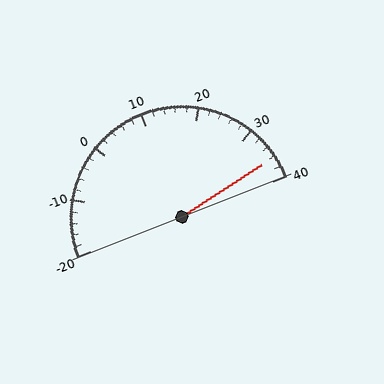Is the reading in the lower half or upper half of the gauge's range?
The reading is in the upper half of the range (-20 to 40).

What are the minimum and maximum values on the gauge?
The gauge ranges from -20 to 40.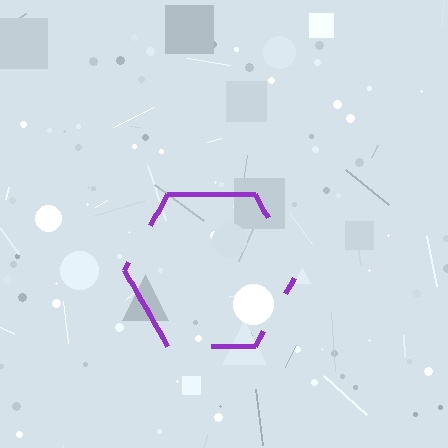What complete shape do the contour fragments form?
The contour fragments form a hexagon.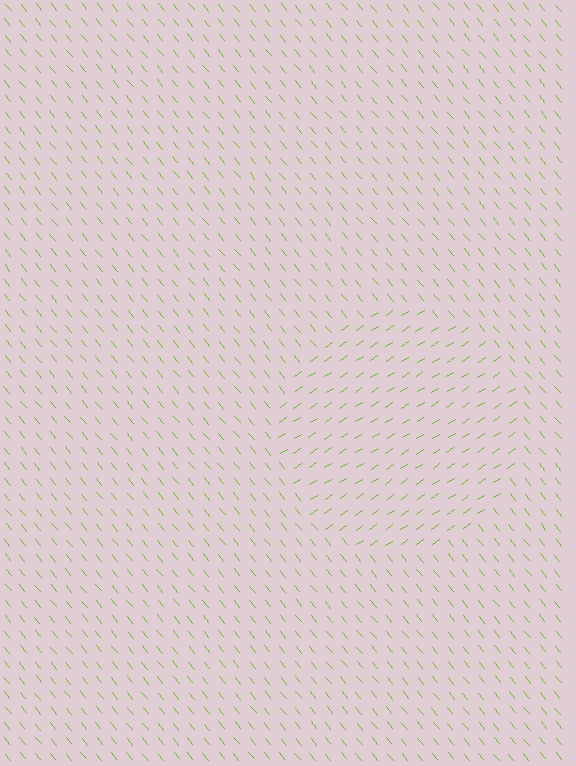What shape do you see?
I see a circle.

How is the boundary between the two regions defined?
The boundary is defined purely by a change in line orientation (approximately 84 degrees difference). All lines are the same color and thickness.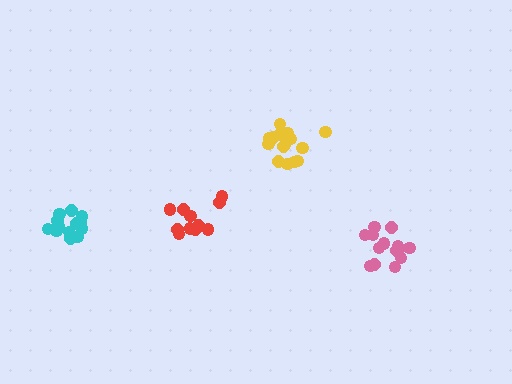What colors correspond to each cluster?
The clusters are colored: cyan, yellow, pink, red.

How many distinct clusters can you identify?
There are 4 distinct clusters.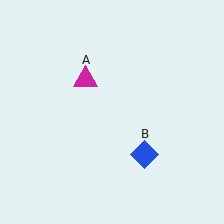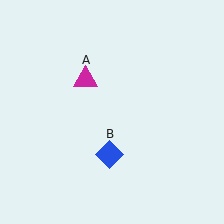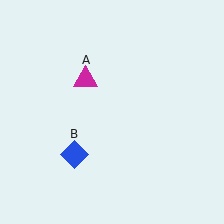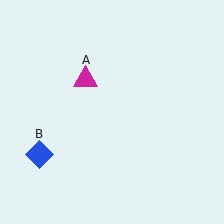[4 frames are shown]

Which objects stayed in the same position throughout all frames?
Magenta triangle (object A) remained stationary.